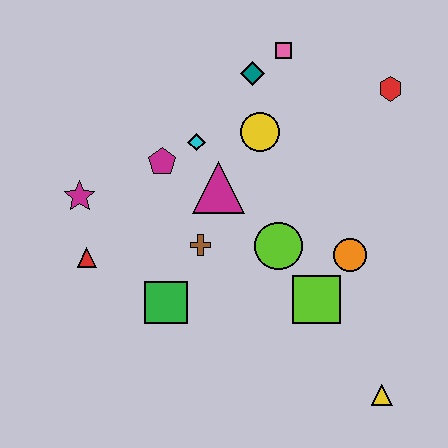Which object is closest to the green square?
The brown cross is closest to the green square.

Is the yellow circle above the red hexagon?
No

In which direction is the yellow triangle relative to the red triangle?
The yellow triangle is to the right of the red triangle.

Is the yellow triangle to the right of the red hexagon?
No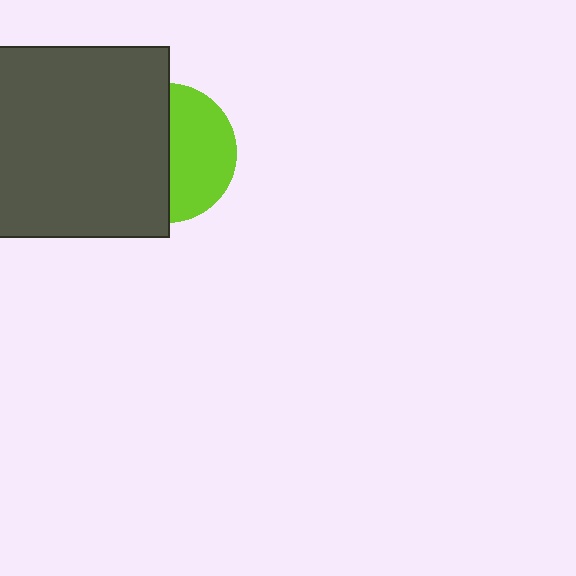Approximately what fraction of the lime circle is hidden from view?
Roughly 52% of the lime circle is hidden behind the dark gray square.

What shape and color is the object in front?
The object in front is a dark gray square.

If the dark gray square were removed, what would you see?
You would see the complete lime circle.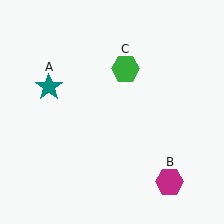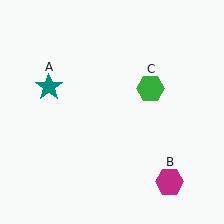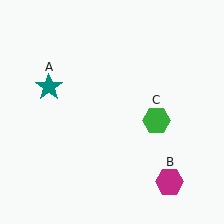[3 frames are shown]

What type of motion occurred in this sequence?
The green hexagon (object C) rotated clockwise around the center of the scene.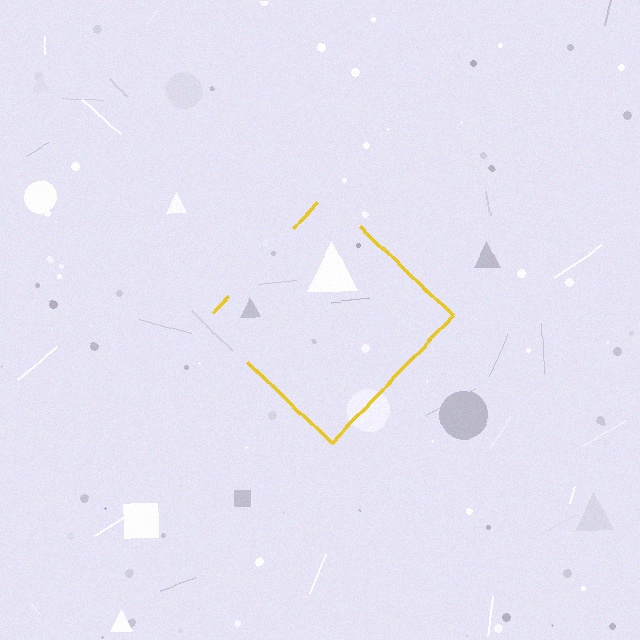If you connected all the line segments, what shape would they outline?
They would outline a diamond.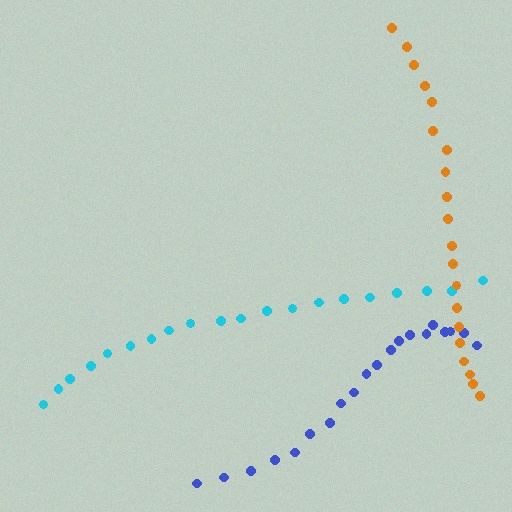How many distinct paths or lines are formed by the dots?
There are 3 distinct paths.